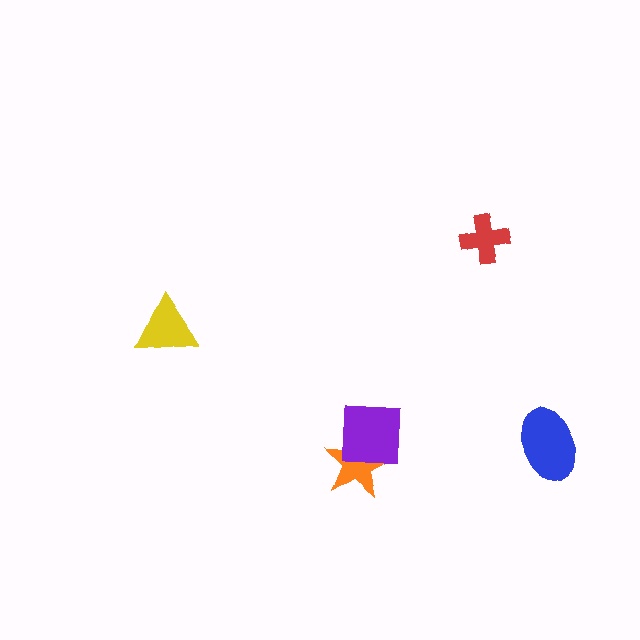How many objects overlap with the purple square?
1 object overlaps with the purple square.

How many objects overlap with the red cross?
0 objects overlap with the red cross.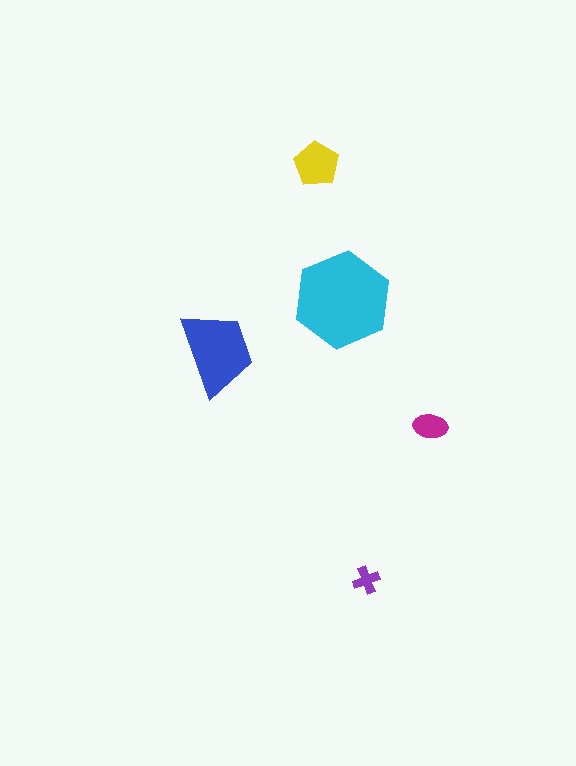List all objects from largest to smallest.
The cyan hexagon, the blue trapezoid, the yellow pentagon, the magenta ellipse, the purple cross.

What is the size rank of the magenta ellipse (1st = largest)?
4th.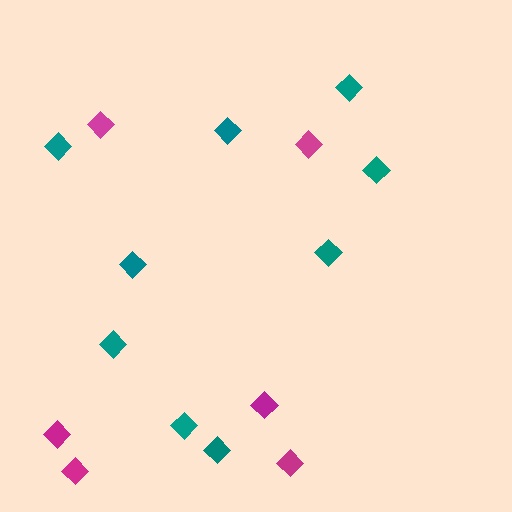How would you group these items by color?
There are 2 groups: one group of teal diamonds (9) and one group of magenta diamonds (6).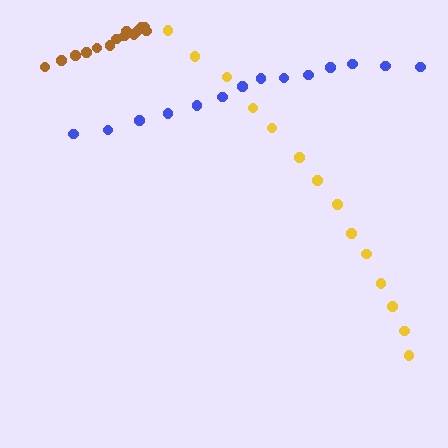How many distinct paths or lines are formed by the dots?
There are 3 distinct paths.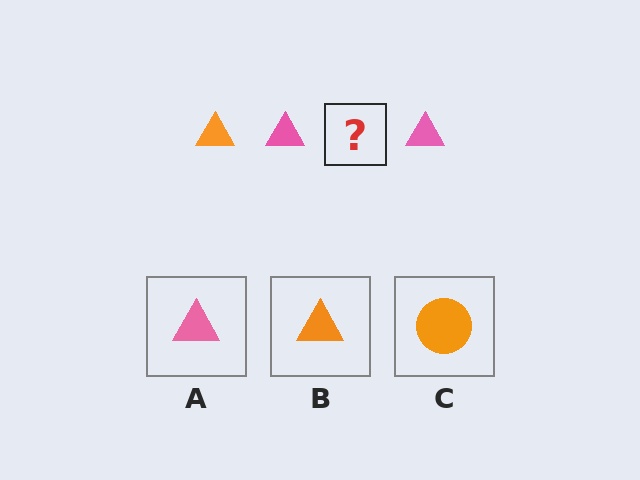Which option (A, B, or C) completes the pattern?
B.